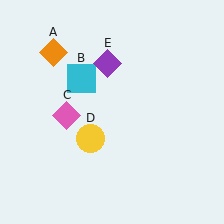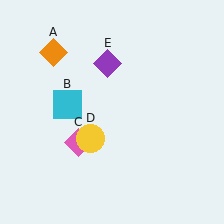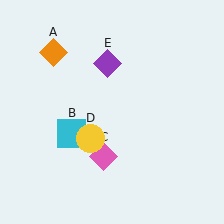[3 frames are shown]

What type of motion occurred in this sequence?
The cyan square (object B), pink diamond (object C) rotated counterclockwise around the center of the scene.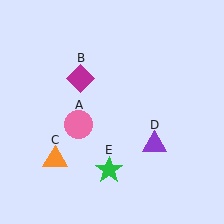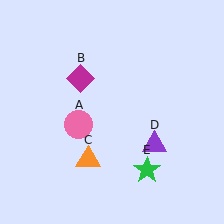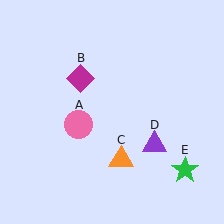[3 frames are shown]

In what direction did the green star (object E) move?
The green star (object E) moved right.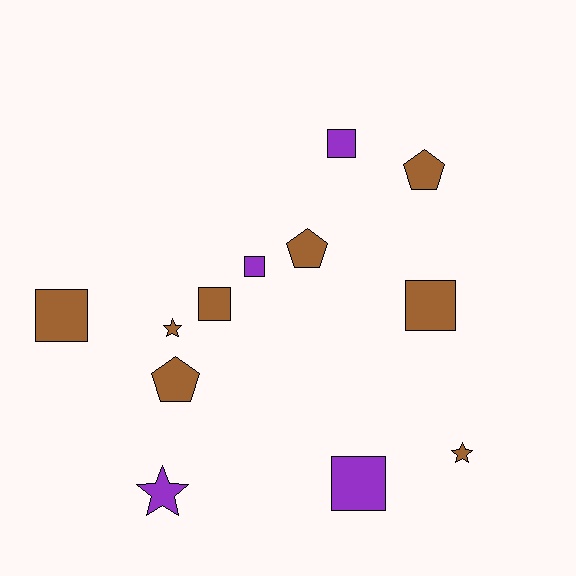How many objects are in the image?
There are 12 objects.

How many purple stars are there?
There is 1 purple star.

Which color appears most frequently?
Brown, with 8 objects.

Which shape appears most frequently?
Square, with 6 objects.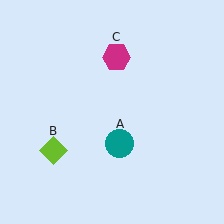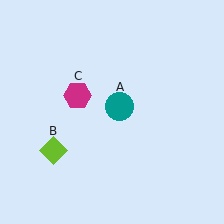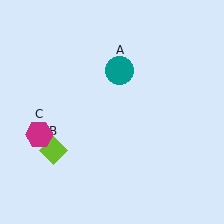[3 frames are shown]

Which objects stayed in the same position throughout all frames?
Lime diamond (object B) remained stationary.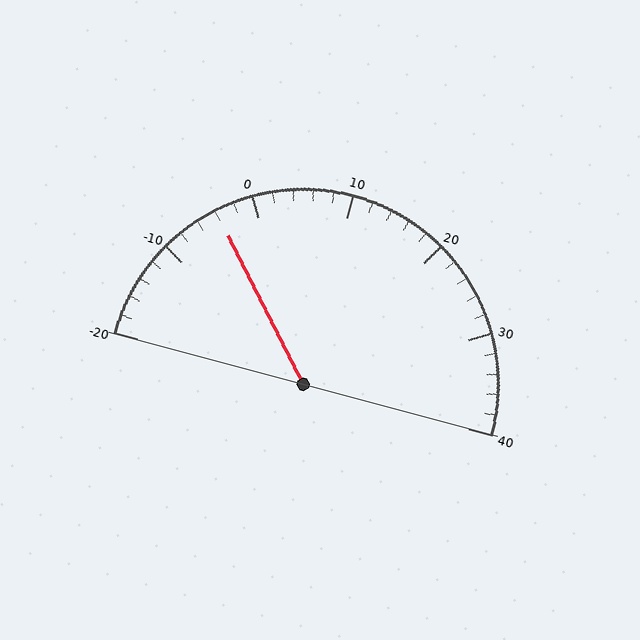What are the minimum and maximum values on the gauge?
The gauge ranges from -20 to 40.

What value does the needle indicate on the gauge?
The needle indicates approximately -4.